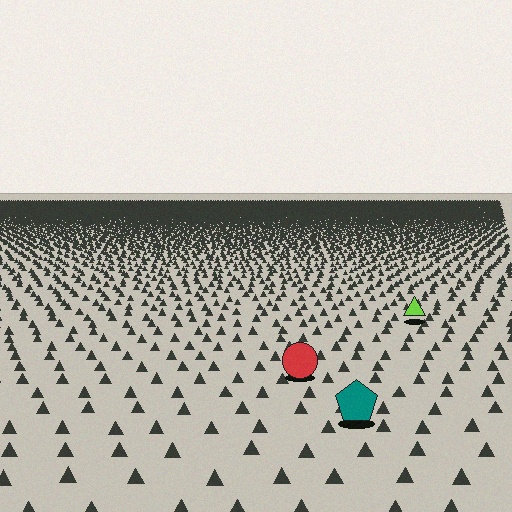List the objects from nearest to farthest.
From nearest to farthest: the teal pentagon, the red circle, the lime triangle.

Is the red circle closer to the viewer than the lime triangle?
Yes. The red circle is closer — you can tell from the texture gradient: the ground texture is coarser near it.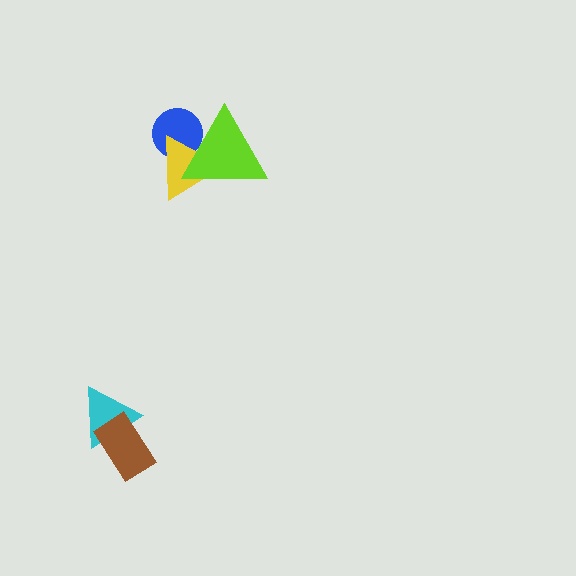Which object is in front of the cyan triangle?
The brown rectangle is in front of the cyan triangle.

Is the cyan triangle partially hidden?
Yes, it is partially covered by another shape.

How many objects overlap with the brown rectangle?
1 object overlaps with the brown rectangle.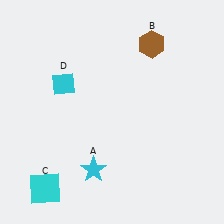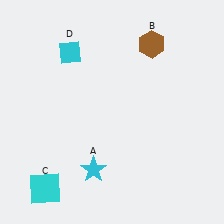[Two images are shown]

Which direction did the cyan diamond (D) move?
The cyan diamond (D) moved up.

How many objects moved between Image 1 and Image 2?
1 object moved between the two images.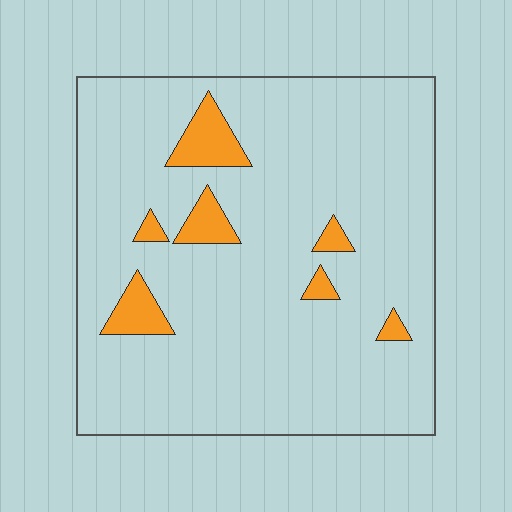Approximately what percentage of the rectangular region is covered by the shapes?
Approximately 10%.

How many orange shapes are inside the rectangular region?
7.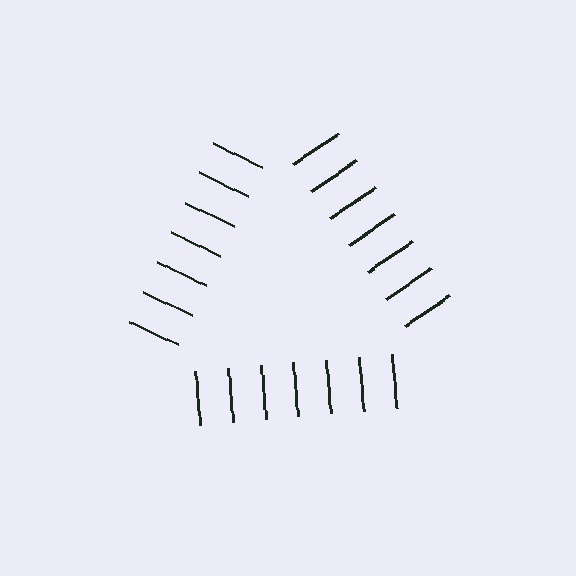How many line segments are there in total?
21 — 7 along each of the 3 edges.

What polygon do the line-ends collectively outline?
An illusory triangle — the line segments terminate on its edges but no continuous stroke is drawn.